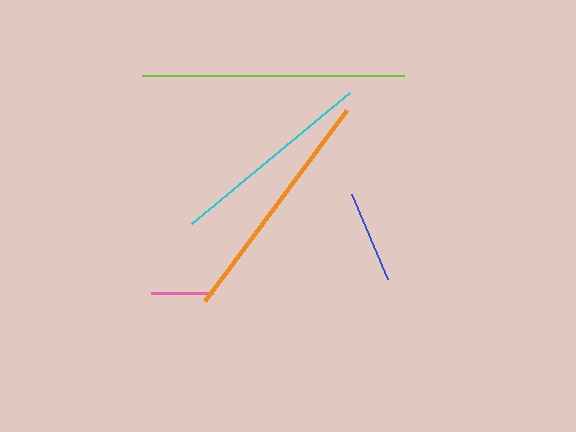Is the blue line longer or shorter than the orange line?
The orange line is longer than the blue line.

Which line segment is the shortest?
The pink line is the shortest at approximately 63 pixels.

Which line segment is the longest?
The lime line is the longest at approximately 262 pixels.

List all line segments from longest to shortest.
From longest to shortest: lime, orange, cyan, blue, pink.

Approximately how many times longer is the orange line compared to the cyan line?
The orange line is approximately 1.2 times the length of the cyan line.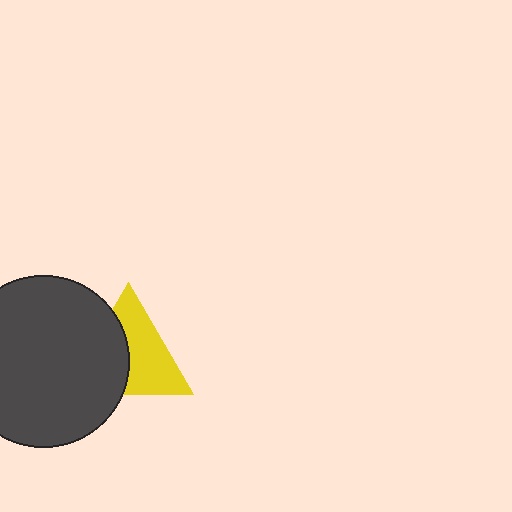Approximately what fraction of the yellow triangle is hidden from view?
Roughly 44% of the yellow triangle is hidden behind the dark gray circle.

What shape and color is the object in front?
The object in front is a dark gray circle.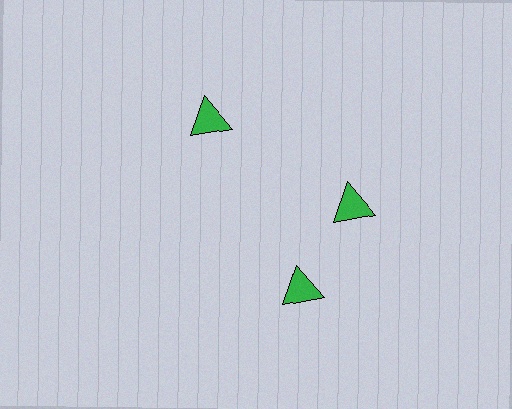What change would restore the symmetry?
The symmetry would be restored by rotating it back into even spacing with its neighbors so that all 3 triangles sit at equal angles and equal distance from the center.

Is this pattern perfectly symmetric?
No. The 3 green triangles are arranged in a ring, but one element near the 7 o'clock position is rotated out of alignment along the ring, breaking the 3-fold rotational symmetry.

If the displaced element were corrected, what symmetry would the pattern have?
It would have 3-fold rotational symmetry — the pattern would map onto itself every 120 degrees.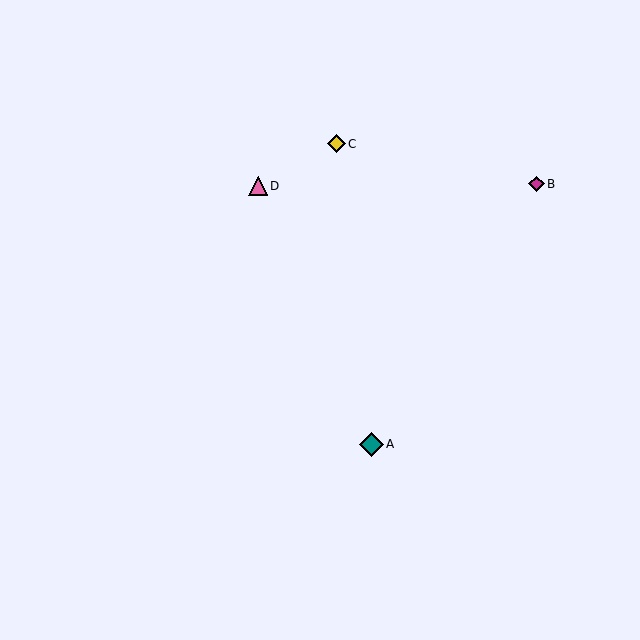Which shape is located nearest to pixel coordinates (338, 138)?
The yellow diamond (labeled C) at (336, 144) is nearest to that location.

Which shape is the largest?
The teal diamond (labeled A) is the largest.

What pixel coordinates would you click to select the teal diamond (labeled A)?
Click at (371, 444) to select the teal diamond A.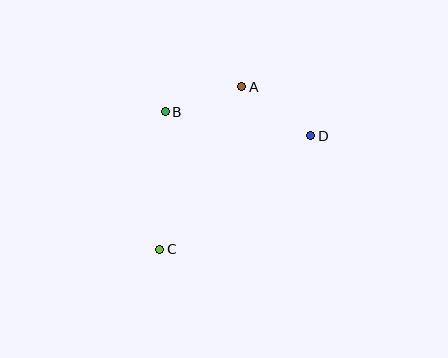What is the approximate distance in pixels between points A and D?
The distance between A and D is approximately 84 pixels.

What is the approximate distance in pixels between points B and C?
The distance between B and C is approximately 137 pixels.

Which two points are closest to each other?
Points A and B are closest to each other.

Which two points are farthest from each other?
Points C and D are farthest from each other.